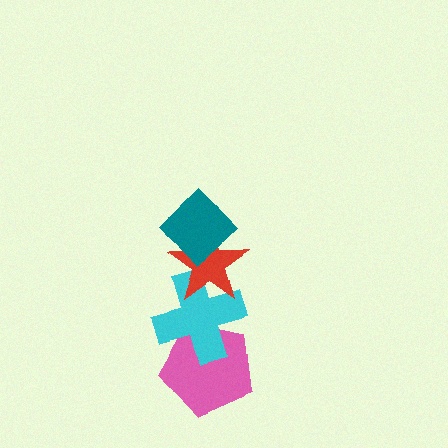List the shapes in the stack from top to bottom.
From top to bottom: the teal diamond, the red star, the cyan cross, the pink pentagon.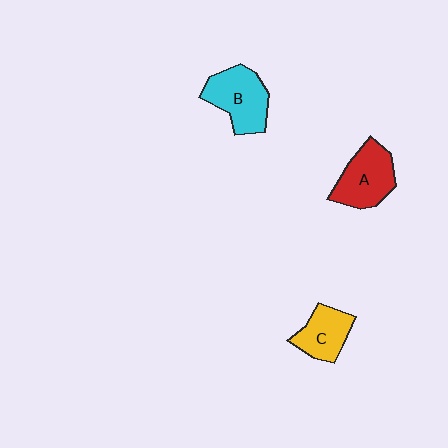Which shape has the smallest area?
Shape C (yellow).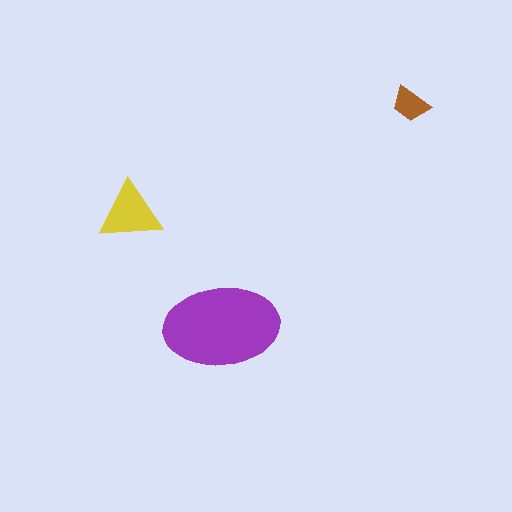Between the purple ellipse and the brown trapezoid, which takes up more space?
The purple ellipse.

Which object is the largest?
The purple ellipse.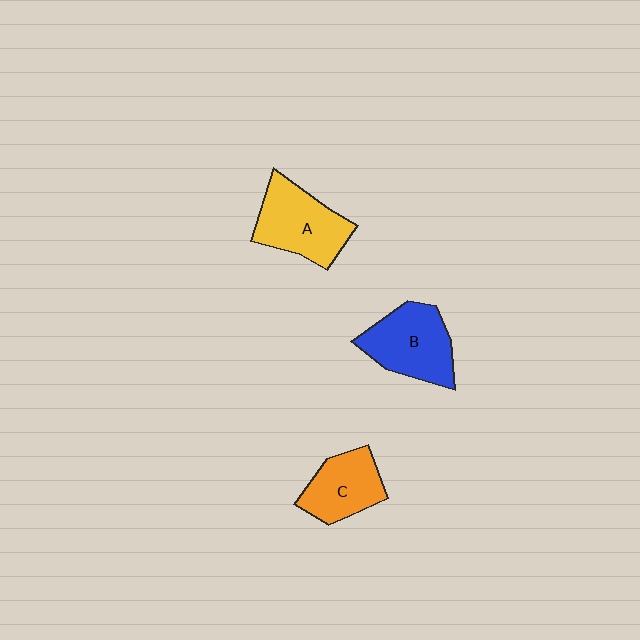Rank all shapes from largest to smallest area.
From largest to smallest: A (yellow), B (blue), C (orange).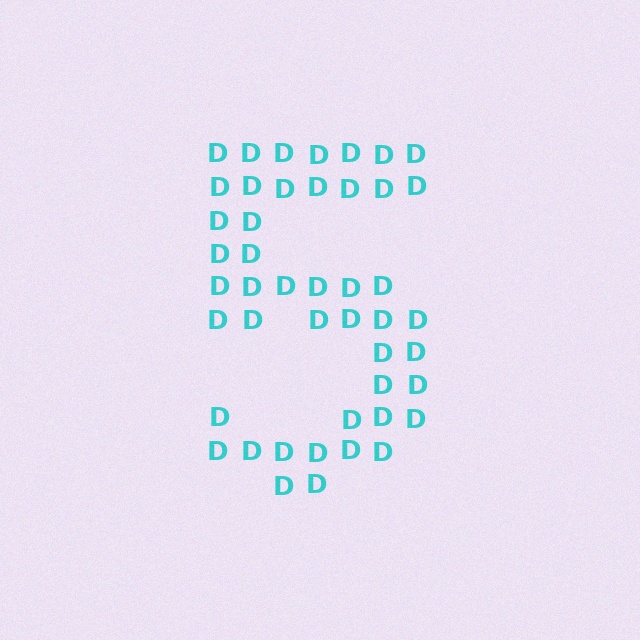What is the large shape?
The large shape is the digit 5.